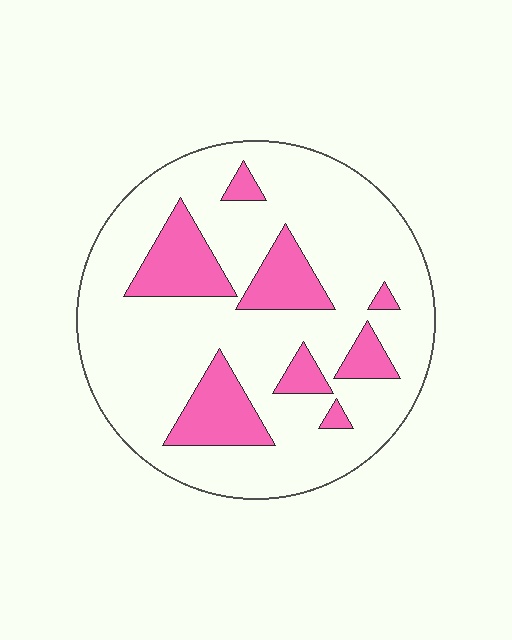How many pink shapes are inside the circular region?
8.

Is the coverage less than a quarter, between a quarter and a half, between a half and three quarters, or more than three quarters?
Less than a quarter.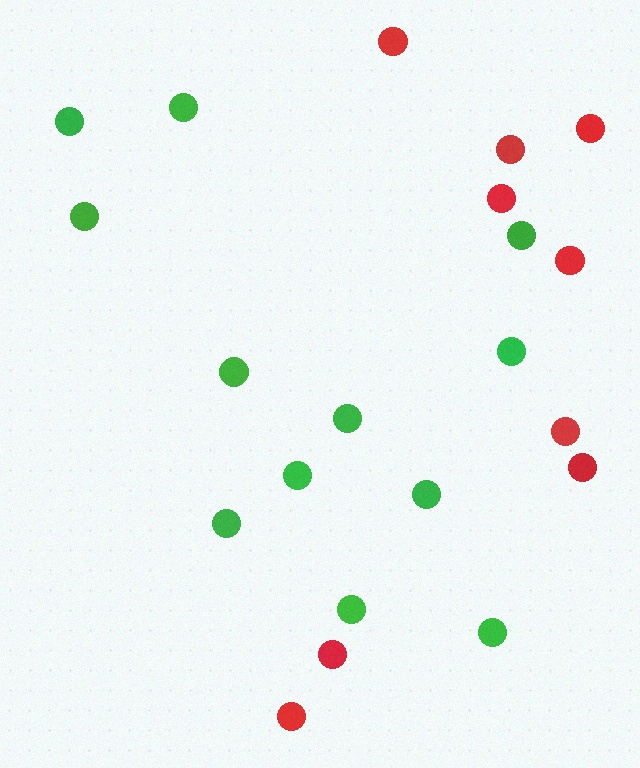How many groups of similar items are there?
There are 2 groups: one group of red circles (9) and one group of green circles (12).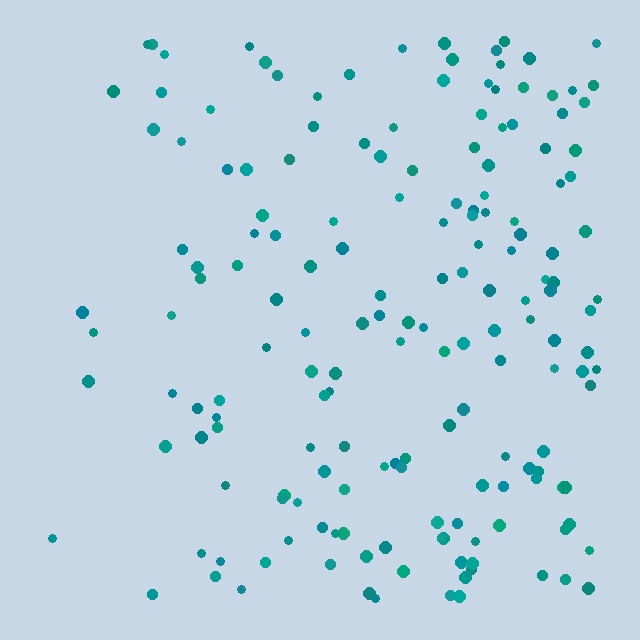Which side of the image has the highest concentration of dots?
The right.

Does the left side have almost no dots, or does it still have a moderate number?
Still a moderate number, just noticeably fewer than the right.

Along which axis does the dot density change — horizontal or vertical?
Horizontal.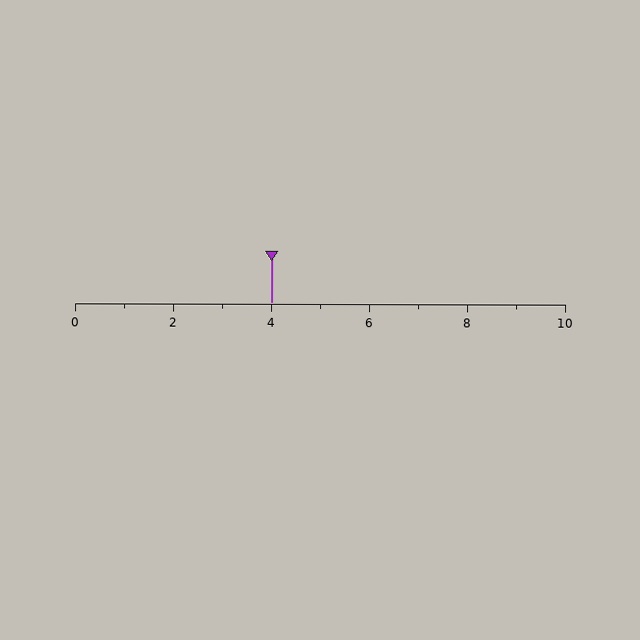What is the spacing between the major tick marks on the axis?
The major ticks are spaced 2 apart.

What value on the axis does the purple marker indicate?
The marker indicates approximately 4.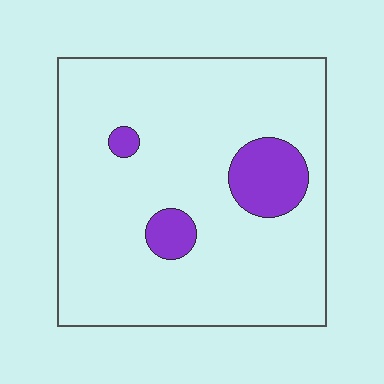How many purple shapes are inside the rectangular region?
3.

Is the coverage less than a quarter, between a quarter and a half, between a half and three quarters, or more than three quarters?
Less than a quarter.